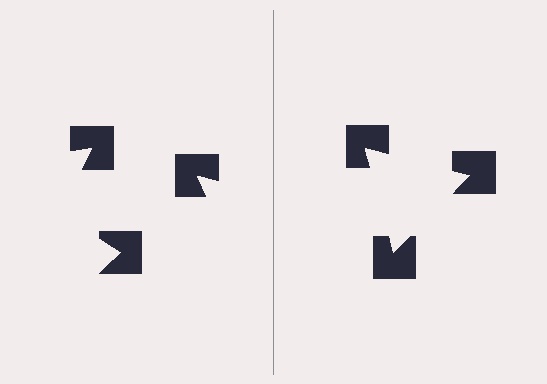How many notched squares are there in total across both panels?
6 — 3 on each side.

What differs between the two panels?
The notched squares are positioned identically on both sides; only the wedge orientations differ. On the right they align to a triangle; on the left they are misaligned.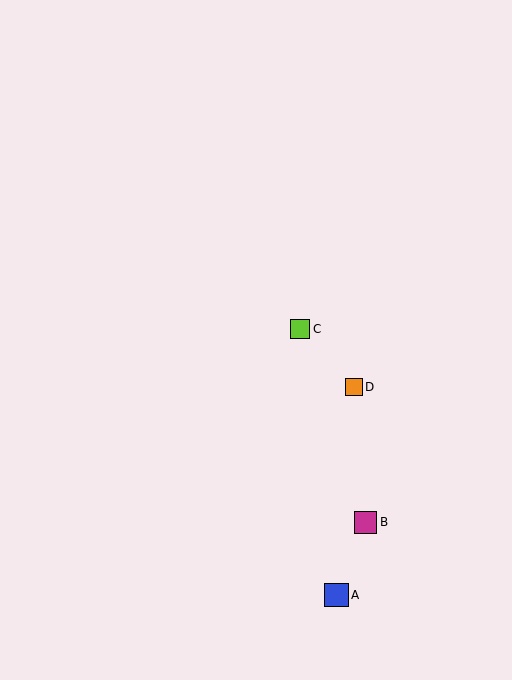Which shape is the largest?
The blue square (labeled A) is the largest.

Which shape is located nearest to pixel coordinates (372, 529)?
The magenta square (labeled B) at (366, 522) is nearest to that location.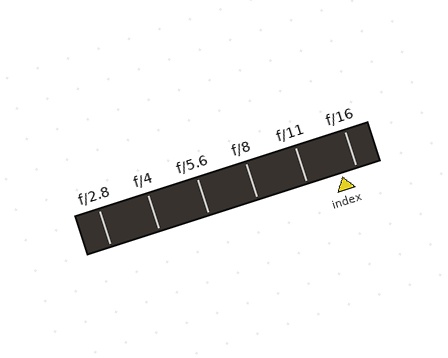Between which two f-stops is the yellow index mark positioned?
The index mark is between f/11 and f/16.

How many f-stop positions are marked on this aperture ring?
There are 6 f-stop positions marked.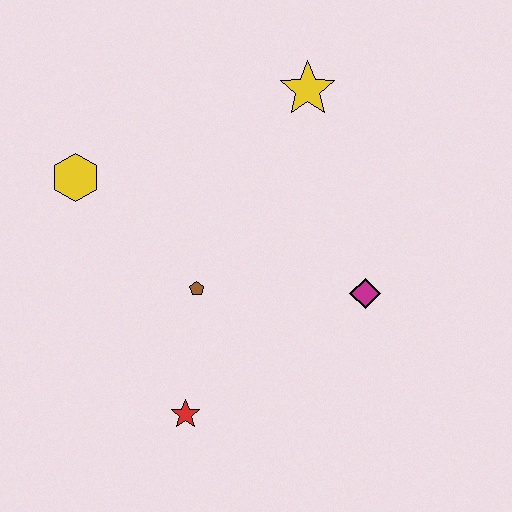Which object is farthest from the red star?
The yellow star is farthest from the red star.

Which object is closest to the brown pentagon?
The red star is closest to the brown pentagon.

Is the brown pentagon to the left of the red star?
No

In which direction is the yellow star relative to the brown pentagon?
The yellow star is above the brown pentagon.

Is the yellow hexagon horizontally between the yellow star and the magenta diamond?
No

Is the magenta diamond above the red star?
Yes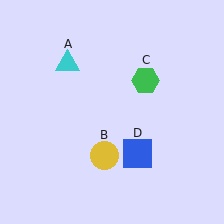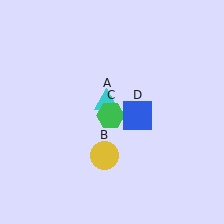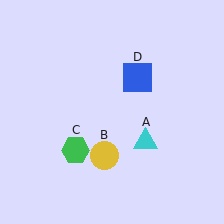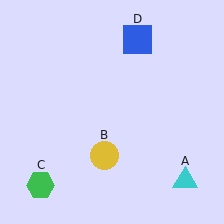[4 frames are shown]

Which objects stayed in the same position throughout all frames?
Yellow circle (object B) remained stationary.